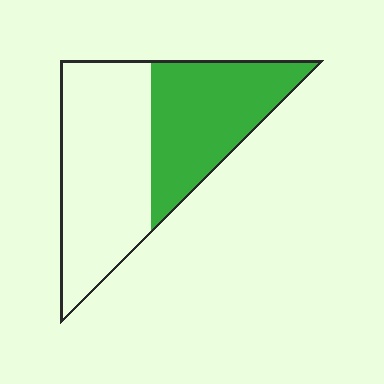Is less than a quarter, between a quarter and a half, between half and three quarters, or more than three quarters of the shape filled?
Between a quarter and a half.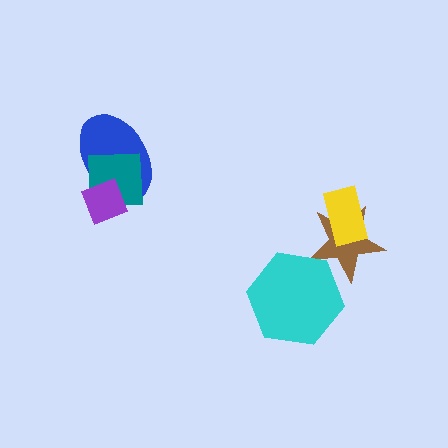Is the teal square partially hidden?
Yes, it is partially covered by another shape.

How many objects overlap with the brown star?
2 objects overlap with the brown star.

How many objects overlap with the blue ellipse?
2 objects overlap with the blue ellipse.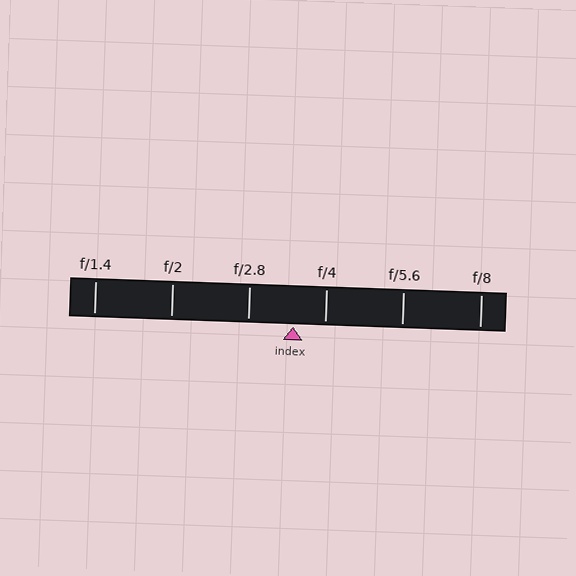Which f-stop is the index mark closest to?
The index mark is closest to f/4.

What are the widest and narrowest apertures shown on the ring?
The widest aperture shown is f/1.4 and the narrowest is f/8.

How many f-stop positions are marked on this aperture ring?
There are 6 f-stop positions marked.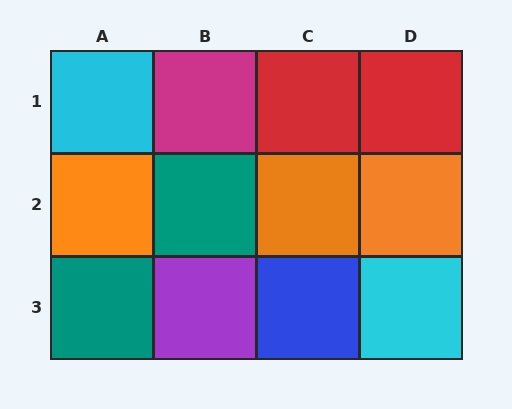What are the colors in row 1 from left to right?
Cyan, magenta, red, red.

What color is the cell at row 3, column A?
Teal.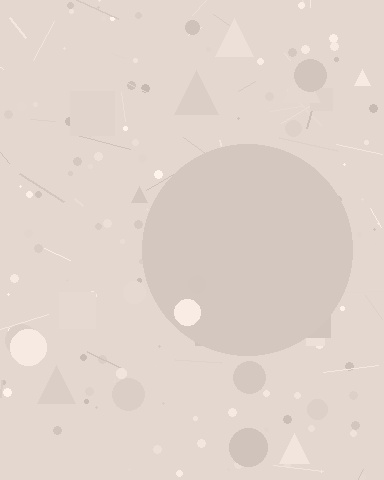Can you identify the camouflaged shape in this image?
The camouflaged shape is a circle.